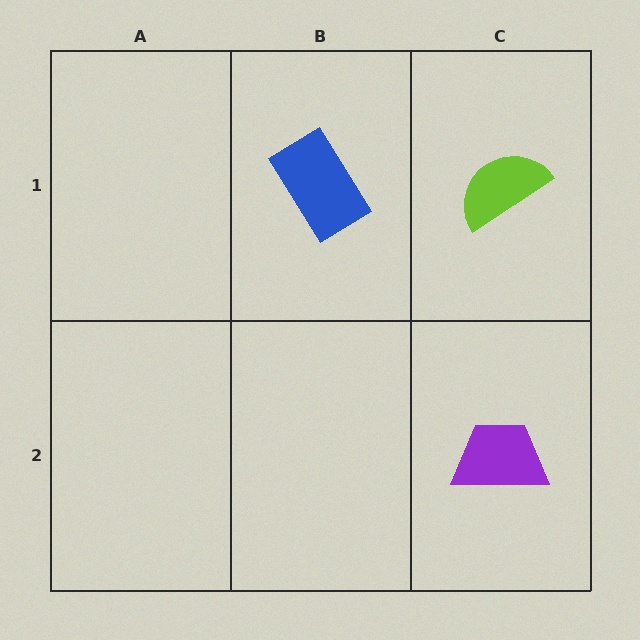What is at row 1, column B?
A blue rectangle.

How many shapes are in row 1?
2 shapes.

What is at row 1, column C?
A lime semicircle.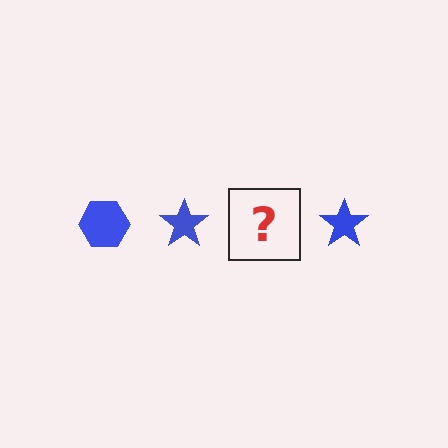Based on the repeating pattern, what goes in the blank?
The blank should be a blue hexagon.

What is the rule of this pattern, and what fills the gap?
The rule is that the pattern cycles through hexagon, star shapes in blue. The gap should be filled with a blue hexagon.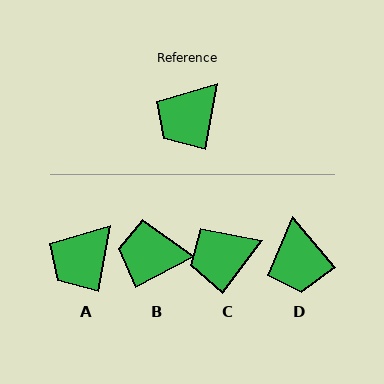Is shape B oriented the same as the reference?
No, it is off by about 52 degrees.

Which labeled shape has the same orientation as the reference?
A.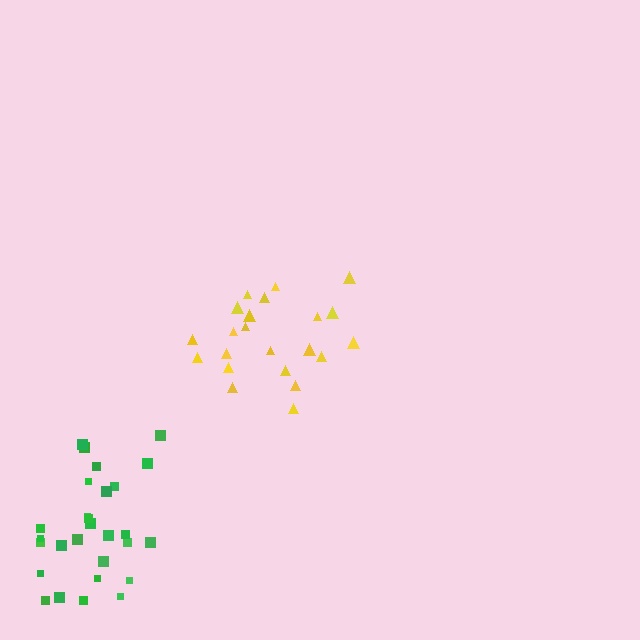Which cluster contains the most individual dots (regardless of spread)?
Green (28).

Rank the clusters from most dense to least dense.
green, yellow.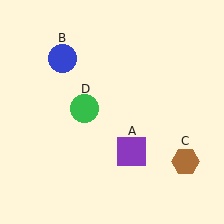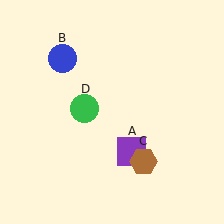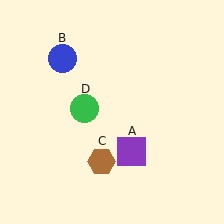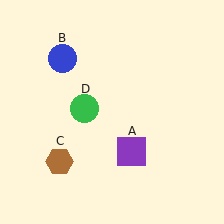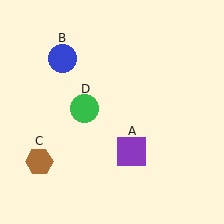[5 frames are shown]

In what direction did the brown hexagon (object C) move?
The brown hexagon (object C) moved left.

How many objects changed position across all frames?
1 object changed position: brown hexagon (object C).